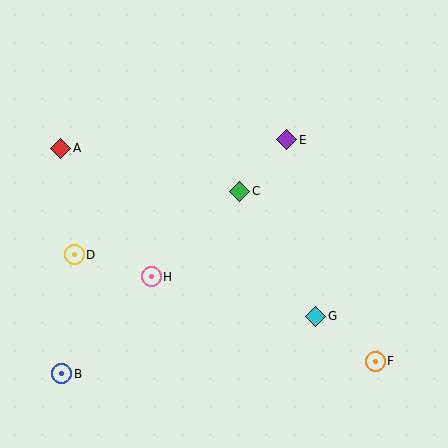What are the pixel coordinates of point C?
Point C is at (240, 191).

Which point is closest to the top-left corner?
Point A is closest to the top-left corner.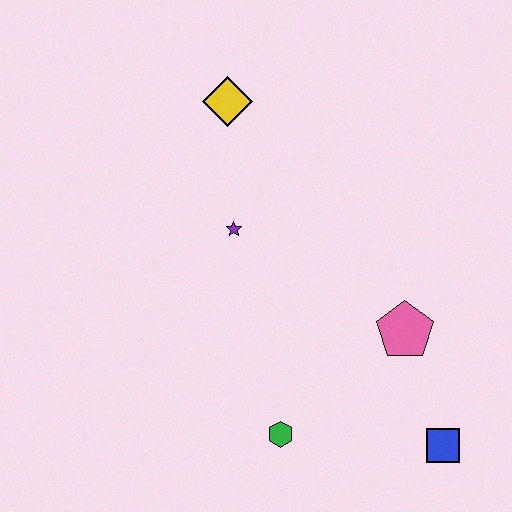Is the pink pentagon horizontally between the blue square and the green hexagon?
Yes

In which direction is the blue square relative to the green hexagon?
The blue square is to the right of the green hexagon.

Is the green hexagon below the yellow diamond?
Yes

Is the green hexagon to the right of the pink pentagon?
No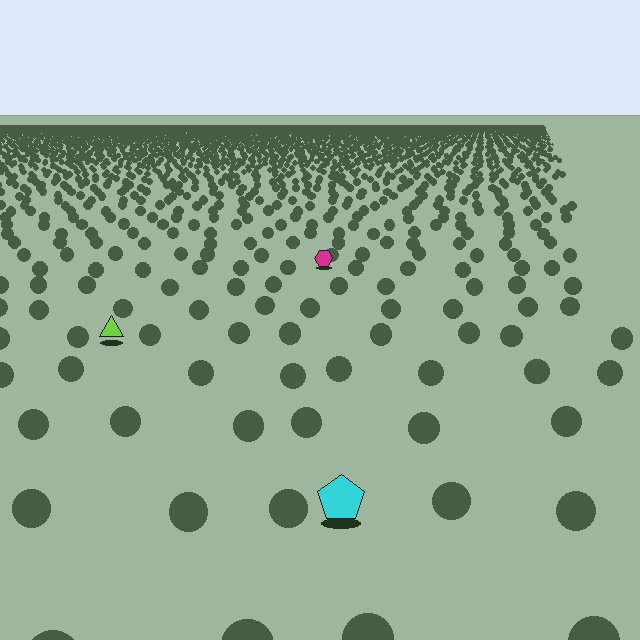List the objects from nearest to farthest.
From nearest to farthest: the cyan pentagon, the lime triangle, the magenta hexagon.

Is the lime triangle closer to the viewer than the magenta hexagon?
Yes. The lime triangle is closer — you can tell from the texture gradient: the ground texture is coarser near it.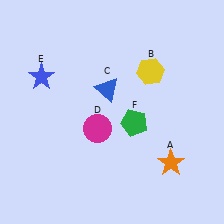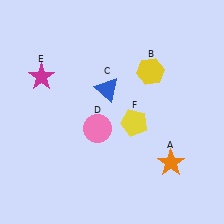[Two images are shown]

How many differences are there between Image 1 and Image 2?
There are 3 differences between the two images.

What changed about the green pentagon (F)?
In Image 1, F is green. In Image 2, it changed to yellow.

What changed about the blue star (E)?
In Image 1, E is blue. In Image 2, it changed to magenta.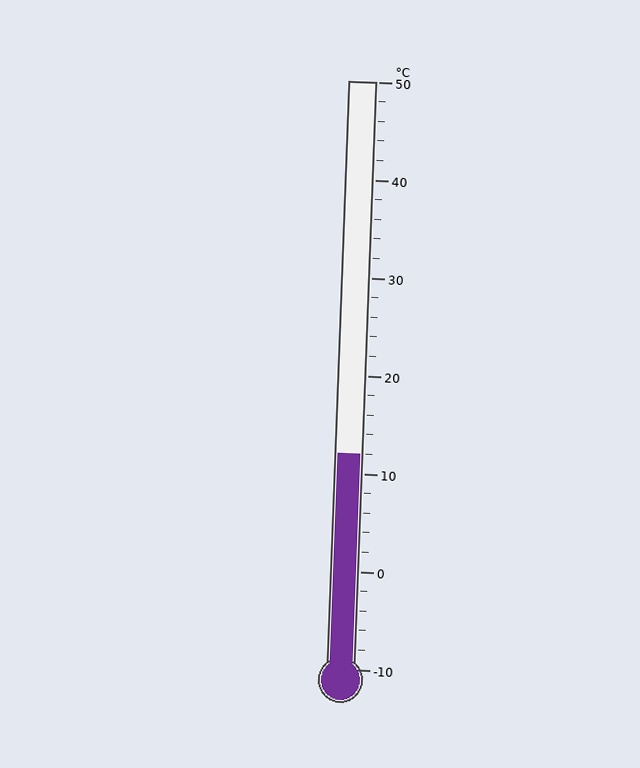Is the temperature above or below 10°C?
The temperature is above 10°C.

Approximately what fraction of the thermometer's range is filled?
The thermometer is filled to approximately 35% of its range.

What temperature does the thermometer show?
The thermometer shows approximately 12°C.